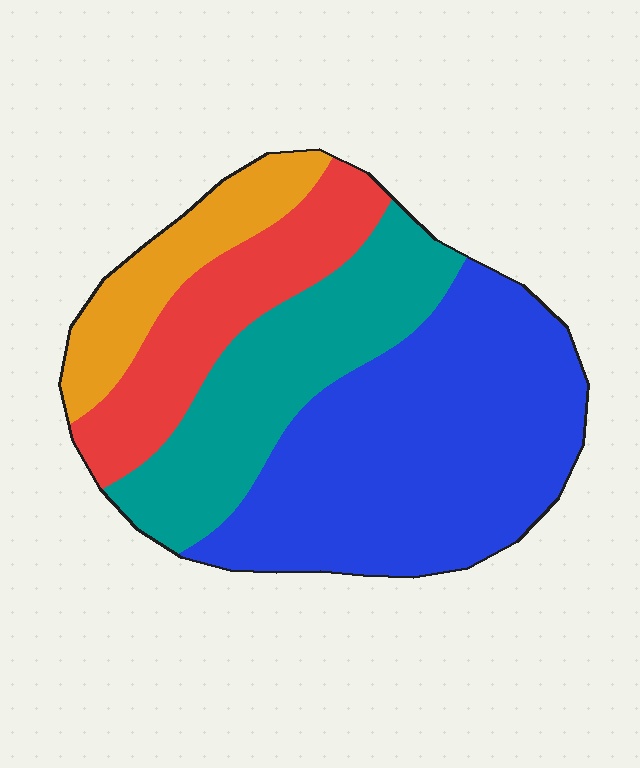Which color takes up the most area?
Blue, at roughly 45%.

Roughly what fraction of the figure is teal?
Teal covers 24% of the figure.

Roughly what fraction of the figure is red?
Red covers 18% of the figure.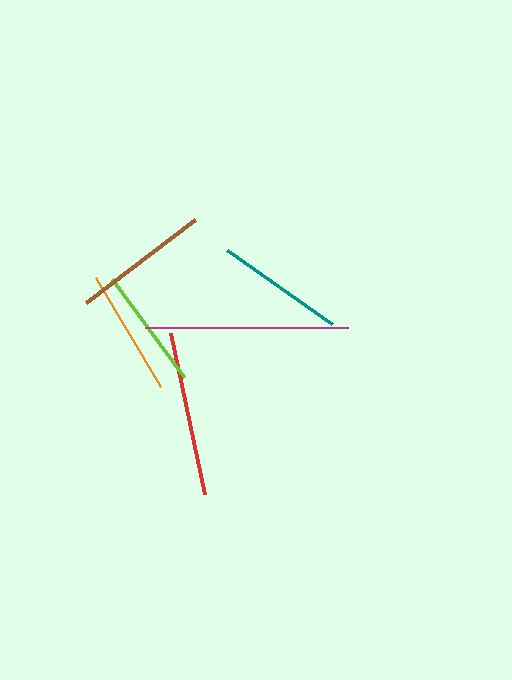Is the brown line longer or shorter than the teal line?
The brown line is longer than the teal line.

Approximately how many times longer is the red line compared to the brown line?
The red line is approximately 1.2 times the length of the brown line.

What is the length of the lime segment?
The lime segment is approximately 121 pixels long.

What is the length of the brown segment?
The brown segment is approximately 136 pixels long.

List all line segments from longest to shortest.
From longest to shortest: magenta, red, brown, teal, orange, lime.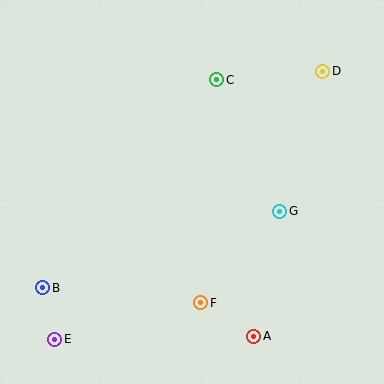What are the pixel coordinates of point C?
Point C is at (217, 80).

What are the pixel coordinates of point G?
Point G is at (280, 211).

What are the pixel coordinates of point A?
Point A is at (254, 336).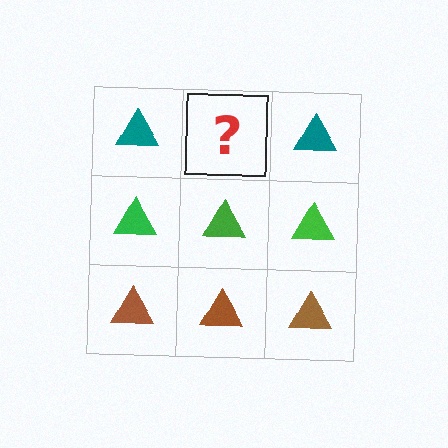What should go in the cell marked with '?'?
The missing cell should contain a teal triangle.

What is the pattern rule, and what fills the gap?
The rule is that each row has a consistent color. The gap should be filled with a teal triangle.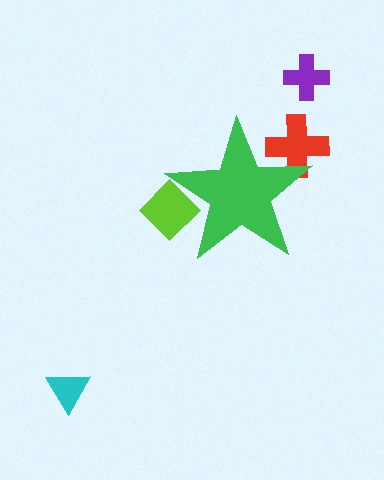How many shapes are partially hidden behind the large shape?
2 shapes are partially hidden.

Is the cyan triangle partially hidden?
No, the cyan triangle is fully visible.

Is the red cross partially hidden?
Yes, the red cross is partially hidden behind the green star.